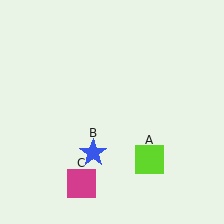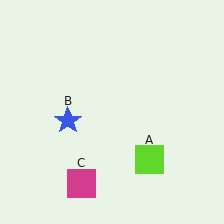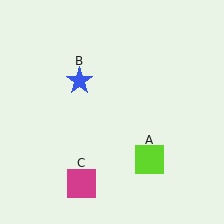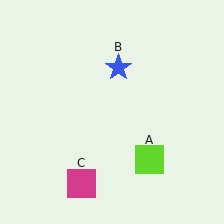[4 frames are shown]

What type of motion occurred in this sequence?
The blue star (object B) rotated clockwise around the center of the scene.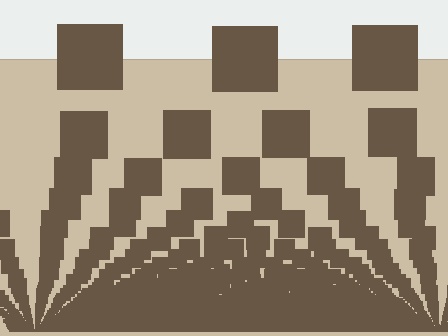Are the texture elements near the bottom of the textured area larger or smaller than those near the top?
Smaller. The gradient is inverted — elements near the bottom are smaller and denser.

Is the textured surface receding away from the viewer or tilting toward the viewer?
The surface appears to tilt toward the viewer. Texture elements get larger and sparser toward the top.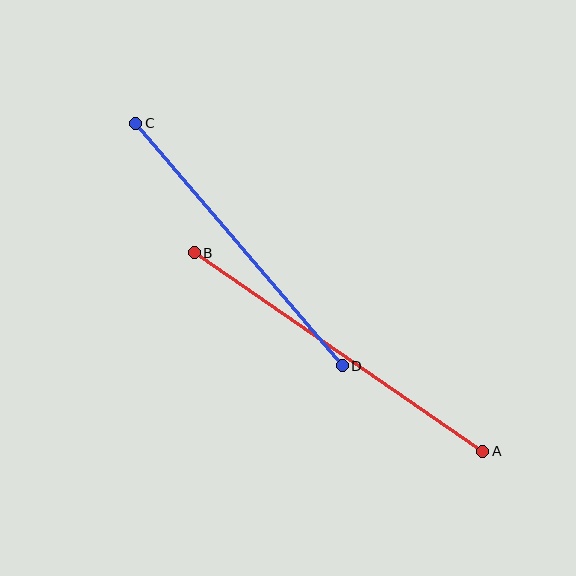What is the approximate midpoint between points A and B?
The midpoint is at approximately (338, 352) pixels.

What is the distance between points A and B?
The distance is approximately 350 pixels.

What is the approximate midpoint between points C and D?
The midpoint is at approximately (239, 245) pixels.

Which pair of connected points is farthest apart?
Points A and B are farthest apart.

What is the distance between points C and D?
The distance is approximately 318 pixels.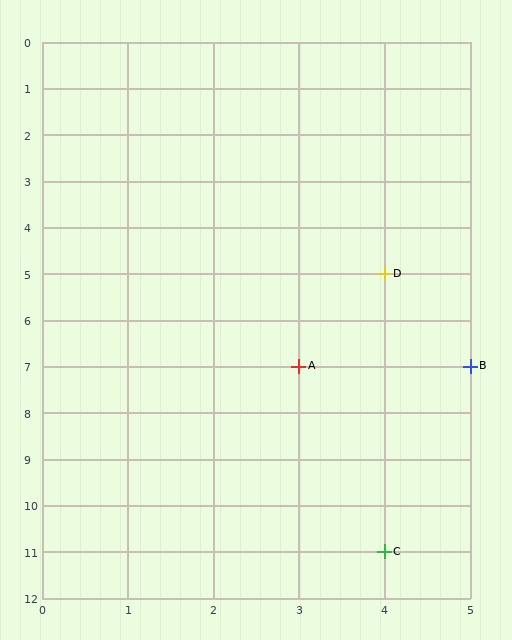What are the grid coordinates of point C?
Point C is at grid coordinates (4, 11).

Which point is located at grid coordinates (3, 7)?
Point A is at (3, 7).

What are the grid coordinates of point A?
Point A is at grid coordinates (3, 7).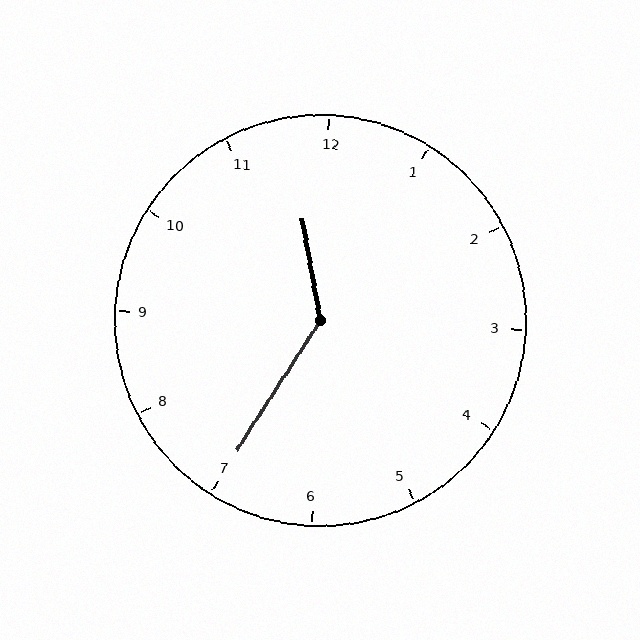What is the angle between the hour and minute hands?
Approximately 138 degrees.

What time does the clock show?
11:35.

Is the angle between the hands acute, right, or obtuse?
It is obtuse.